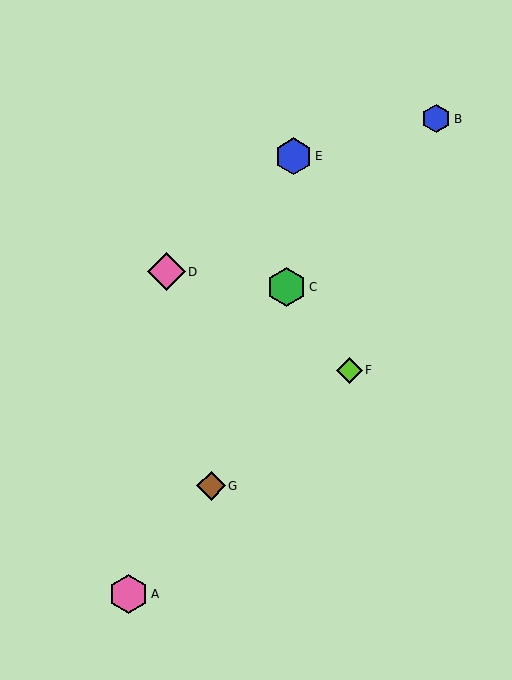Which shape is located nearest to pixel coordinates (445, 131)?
The blue hexagon (labeled B) at (436, 119) is nearest to that location.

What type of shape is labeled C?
Shape C is a green hexagon.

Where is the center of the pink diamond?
The center of the pink diamond is at (166, 272).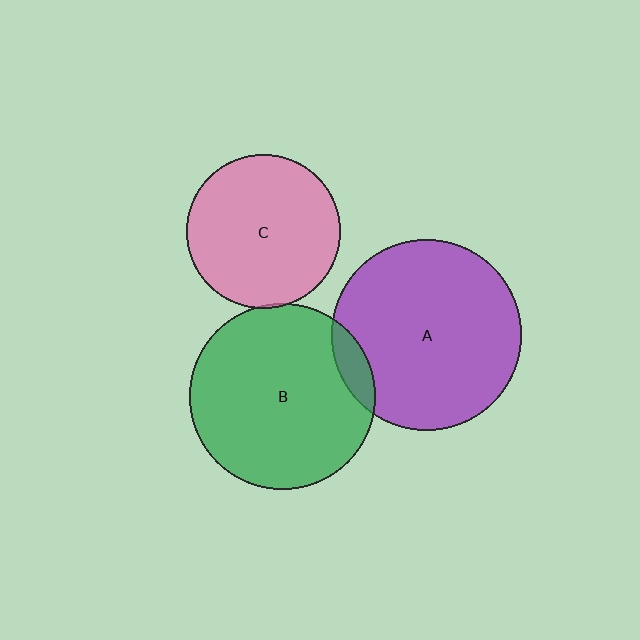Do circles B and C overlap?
Yes.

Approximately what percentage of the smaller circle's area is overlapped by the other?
Approximately 5%.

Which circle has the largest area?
Circle A (purple).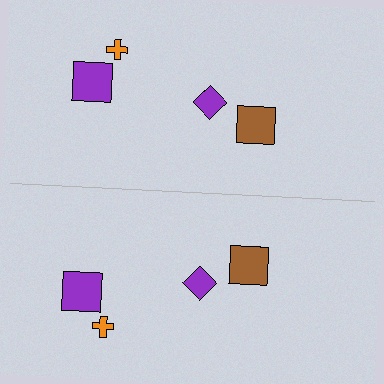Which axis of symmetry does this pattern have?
The pattern has a horizontal axis of symmetry running through the center of the image.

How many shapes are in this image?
There are 8 shapes in this image.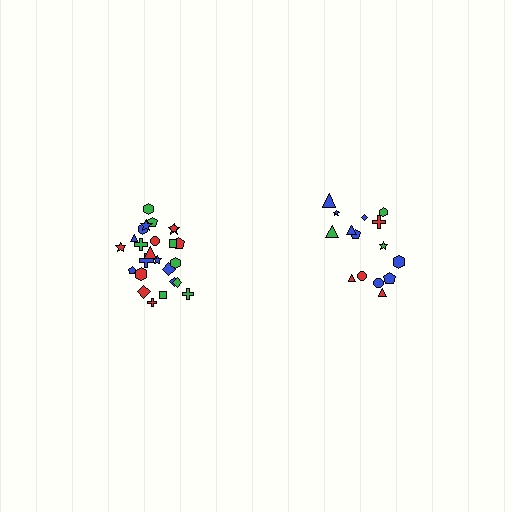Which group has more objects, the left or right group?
The left group.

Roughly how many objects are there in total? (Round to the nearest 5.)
Roughly 40 objects in total.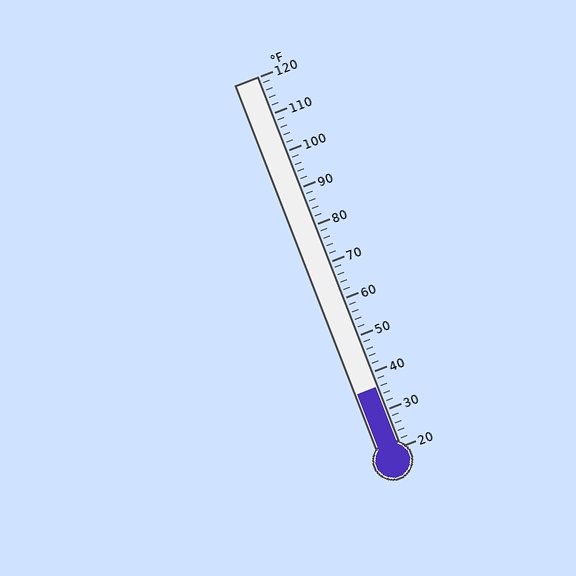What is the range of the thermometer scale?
The thermometer scale ranges from 20°F to 120°F.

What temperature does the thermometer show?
The thermometer shows approximately 36°F.